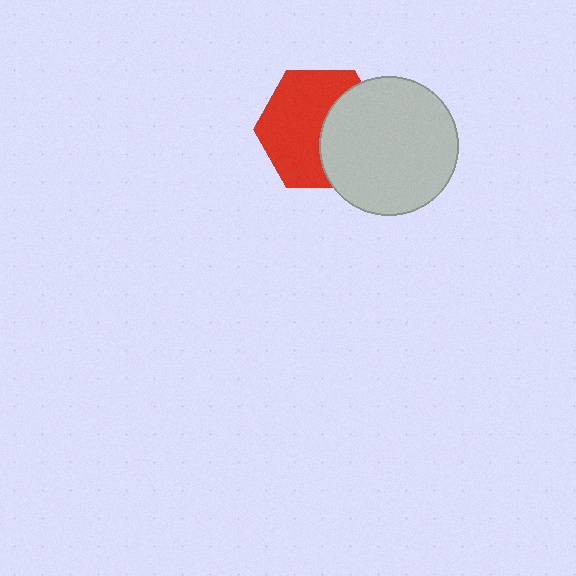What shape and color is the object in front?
The object in front is a light gray circle.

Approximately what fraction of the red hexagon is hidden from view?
Roughly 40% of the red hexagon is hidden behind the light gray circle.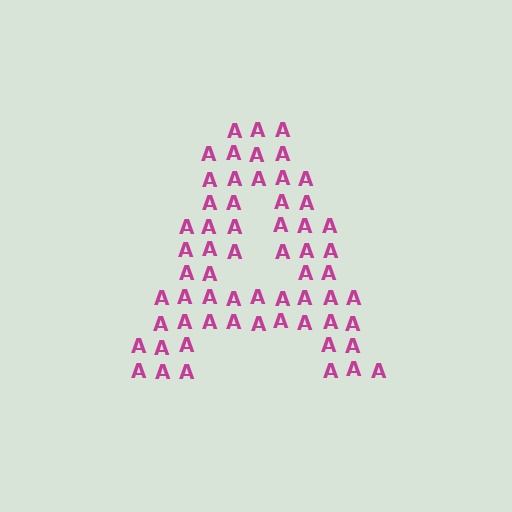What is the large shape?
The large shape is the letter A.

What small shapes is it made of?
It is made of small letter A's.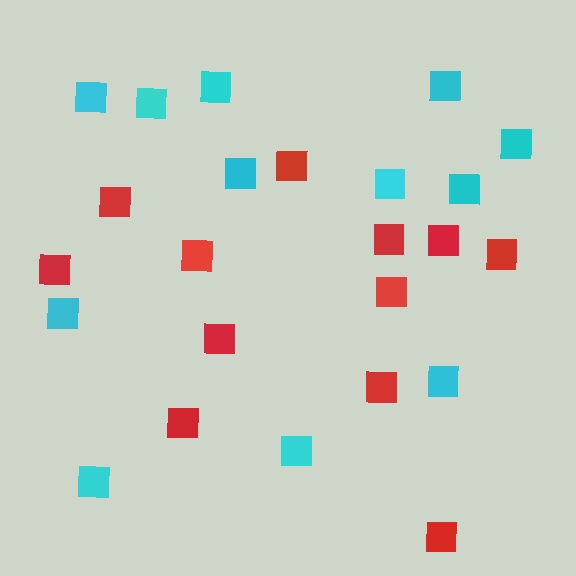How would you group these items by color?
There are 2 groups: one group of cyan squares (12) and one group of red squares (12).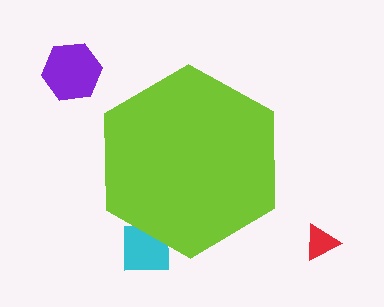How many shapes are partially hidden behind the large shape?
1 shape is partially hidden.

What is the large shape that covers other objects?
A lime hexagon.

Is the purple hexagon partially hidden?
No, the purple hexagon is fully visible.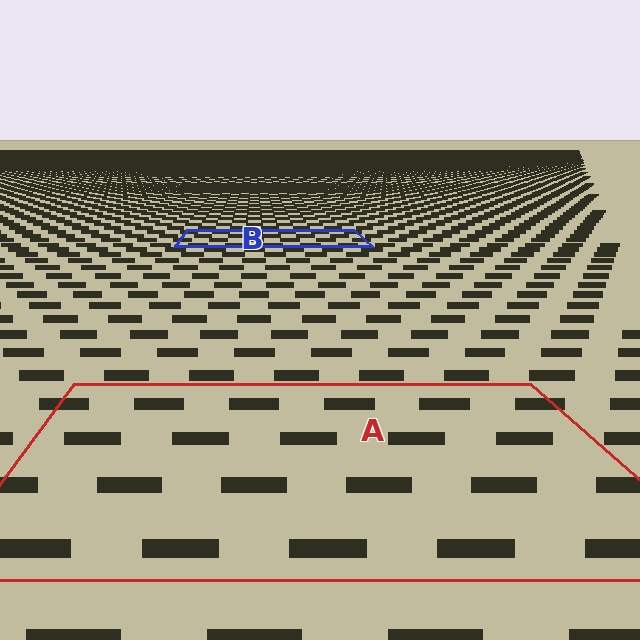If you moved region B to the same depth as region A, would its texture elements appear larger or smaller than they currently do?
They would appear larger. At a closer depth, the same texture elements are projected at a bigger on-screen size.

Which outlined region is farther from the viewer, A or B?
Region B is farther from the viewer — the texture elements inside it appear smaller and more densely packed.